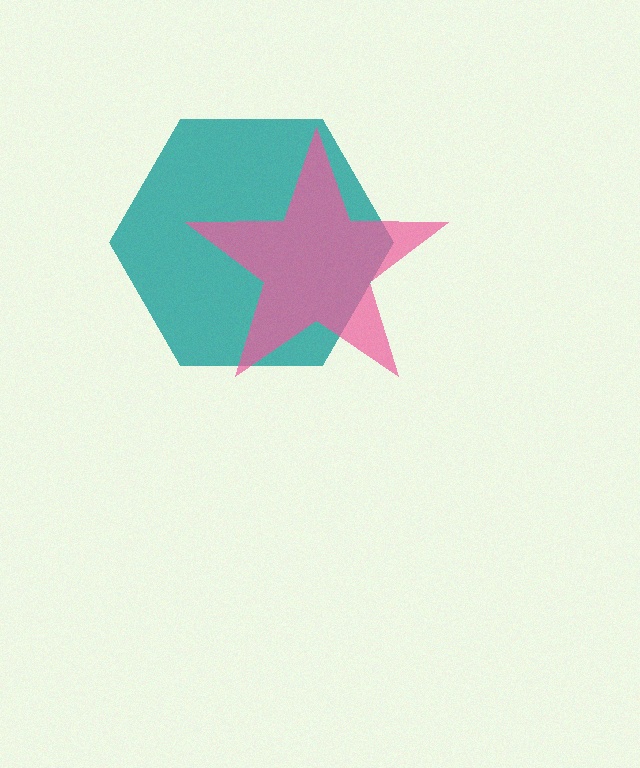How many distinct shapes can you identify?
There are 2 distinct shapes: a teal hexagon, a pink star.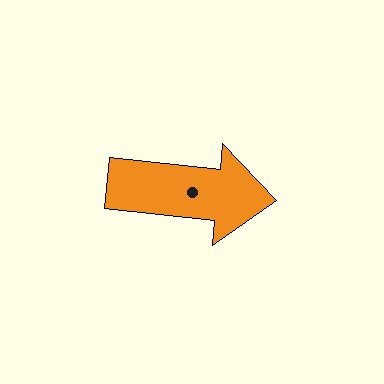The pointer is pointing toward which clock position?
Roughly 3 o'clock.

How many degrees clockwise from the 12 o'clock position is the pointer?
Approximately 96 degrees.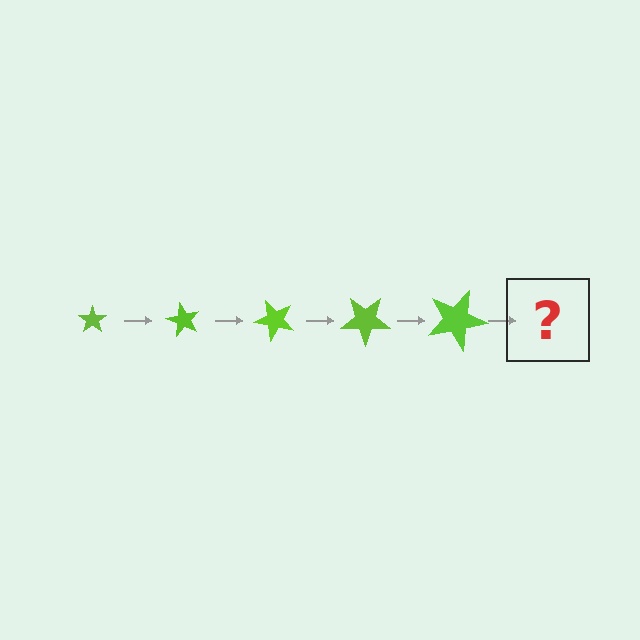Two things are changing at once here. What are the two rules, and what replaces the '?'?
The two rules are that the star grows larger each step and it rotates 60 degrees each step. The '?' should be a star, larger than the previous one and rotated 300 degrees from the start.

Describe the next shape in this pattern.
It should be a star, larger than the previous one and rotated 300 degrees from the start.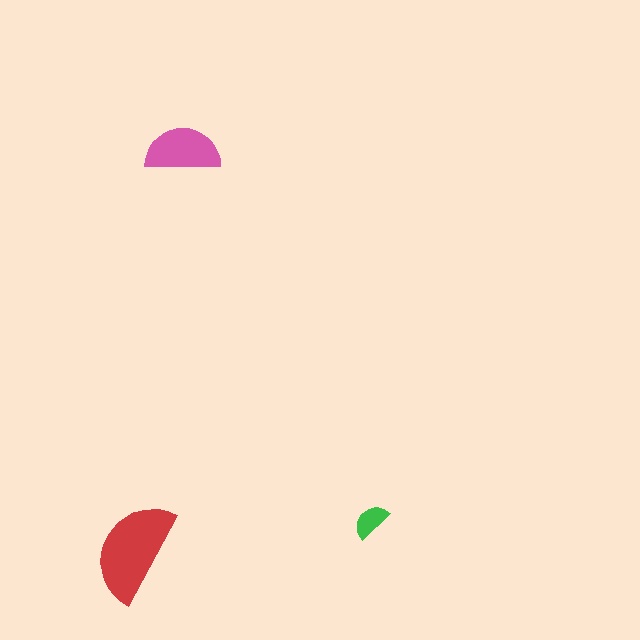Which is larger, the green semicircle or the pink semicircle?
The pink one.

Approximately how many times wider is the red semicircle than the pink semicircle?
About 1.5 times wider.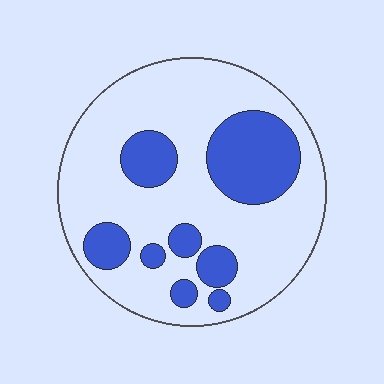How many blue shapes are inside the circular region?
8.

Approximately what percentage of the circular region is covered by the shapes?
Approximately 25%.